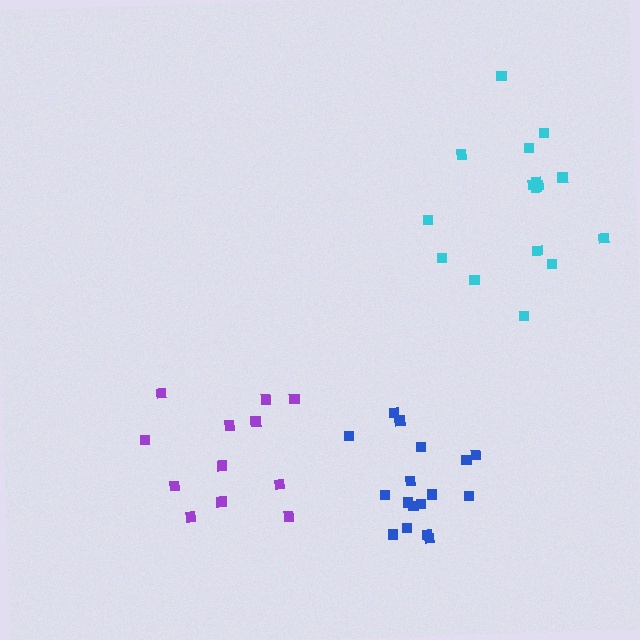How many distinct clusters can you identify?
There are 3 distinct clusters.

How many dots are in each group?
Group 1: 17 dots, Group 2: 12 dots, Group 3: 16 dots (45 total).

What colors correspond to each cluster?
The clusters are colored: blue, purple, cyan.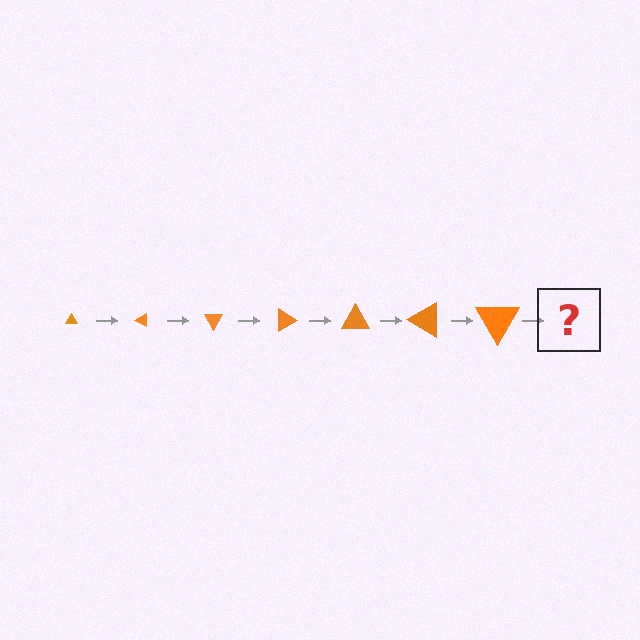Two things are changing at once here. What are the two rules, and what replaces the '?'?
The two rules are that the triangle grows larger each step and it rotates 30 degrees each step. The '?' should be a triangle, larger than the previous one and rotated 210 degrees from the start.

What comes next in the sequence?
The next element should be a triangle, larger than the previous one and rotated 210 degrees from the start.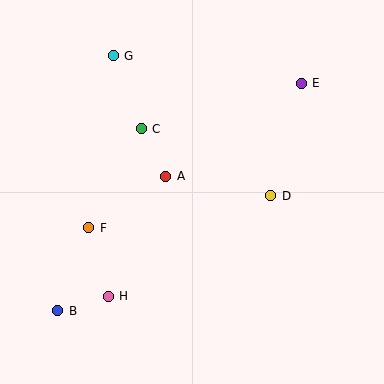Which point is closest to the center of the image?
Point A at (166, 176) is closest to the center.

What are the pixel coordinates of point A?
Point A is at (166, 176).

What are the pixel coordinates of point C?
Point C is at (141, 129).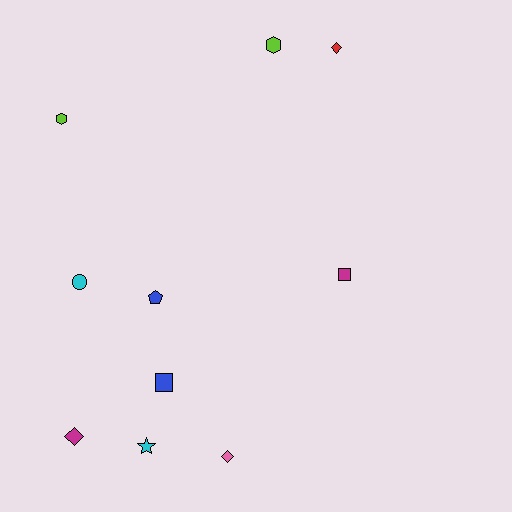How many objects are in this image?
There are 10 objects.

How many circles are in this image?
There is 1 circle.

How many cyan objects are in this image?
There are 2 cyan objects.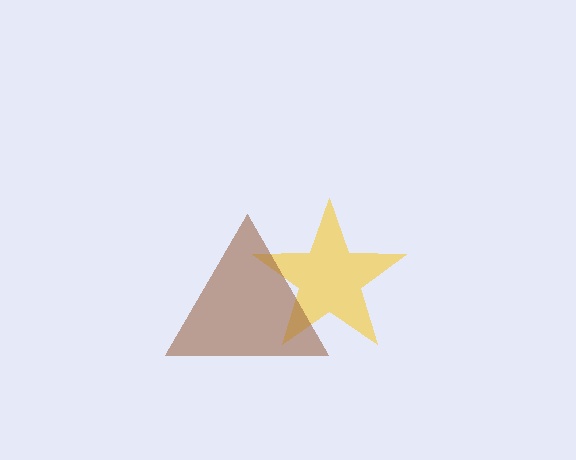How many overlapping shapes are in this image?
There are 2 overlapping shapes in the image.